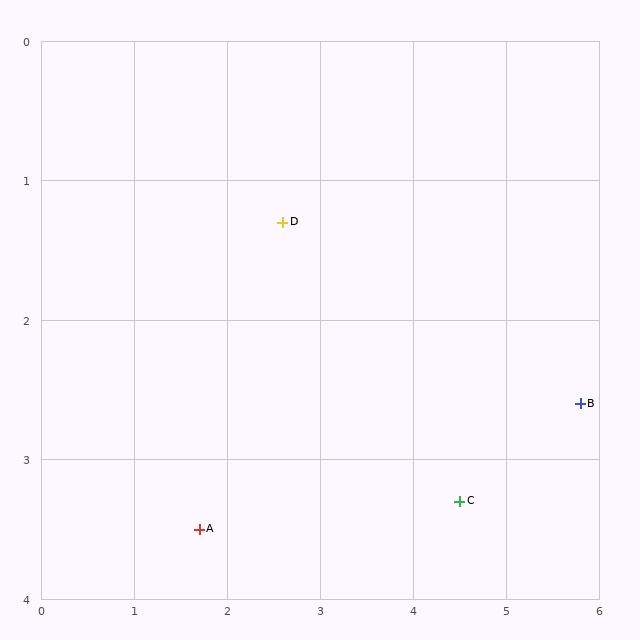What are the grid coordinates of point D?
Point D is at approximately (2.6, 1.3).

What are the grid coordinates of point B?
Point B is at approximately (5.8, 2.6).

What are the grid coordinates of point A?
Point A is at approximately (1.7, 3.5).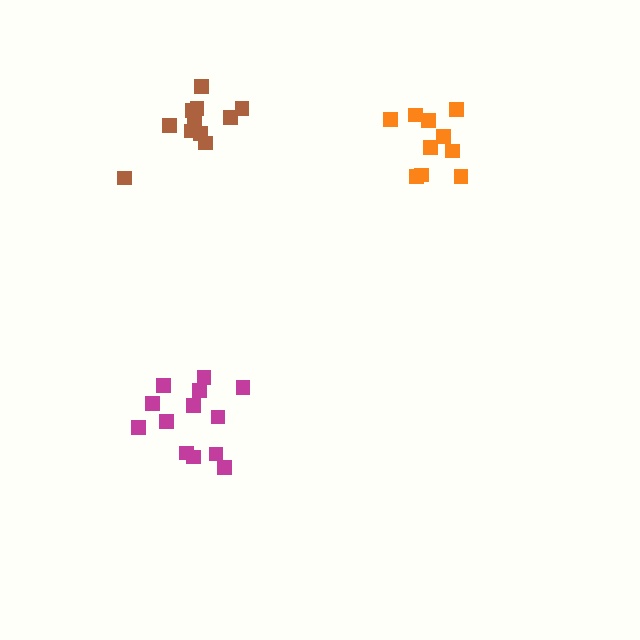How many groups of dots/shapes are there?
There are 3 groups.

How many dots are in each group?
Group 1: 13 dots, Group 2: 11 dots, Group 3: 10 dots (34 total).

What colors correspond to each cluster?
The clusters are colored: magenta, brown, orange.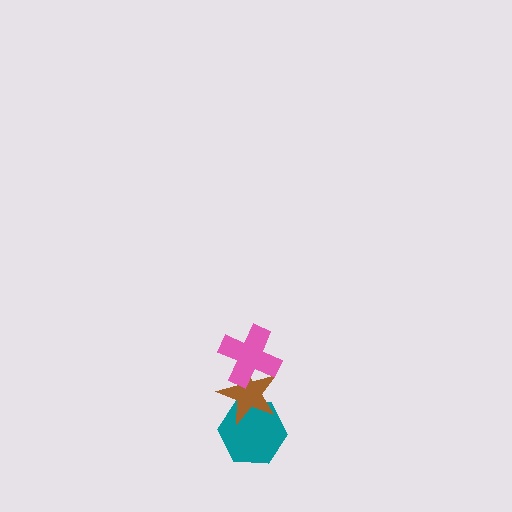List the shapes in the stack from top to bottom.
From top to bottom: the pink cross, the brown star, the teal hexagon.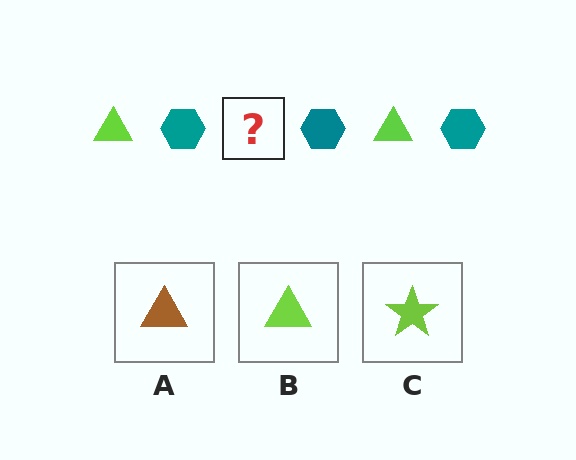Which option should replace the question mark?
Option B.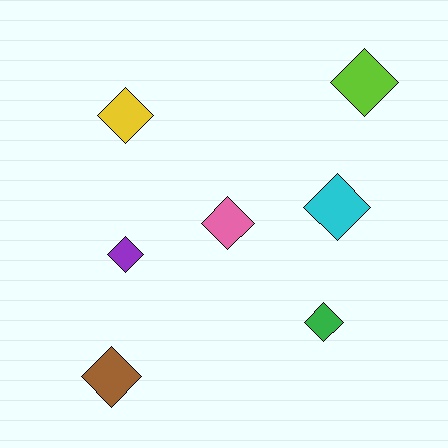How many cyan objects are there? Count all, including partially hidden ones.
There is 1 cyan object.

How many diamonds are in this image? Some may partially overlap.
There are 7 diamonds.